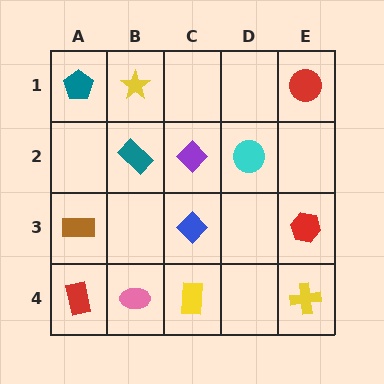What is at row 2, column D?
A cyan circle.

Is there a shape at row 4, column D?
No, that cell is empty.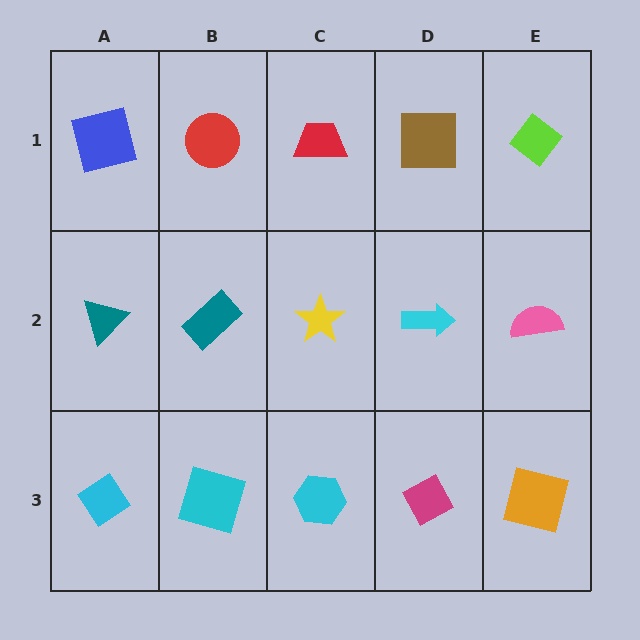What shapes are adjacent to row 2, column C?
A red trapezoid (row 1, column C), a cyan hexagon (row 3, column C), a teal rectangle (row 2, column B), a cyan arrow (row 2, column D).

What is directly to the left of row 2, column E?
A cyan arrow.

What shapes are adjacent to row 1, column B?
A teal rectangle (row 2, column B), a blue square (row 1, column A), a red trapezoid (row 1, column C).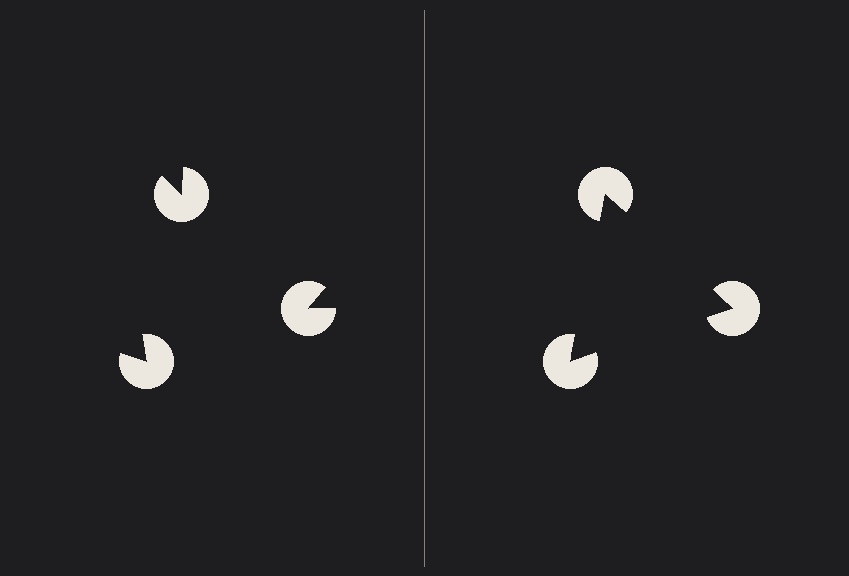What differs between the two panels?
The pac-man discs are positioned identically on both sides; only the wedge orientations differ. On the right they align to a triangle; on the left they are misaligned.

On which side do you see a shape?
An illusory triangle appears on the right side. On the left side the wedge cuts are rotated, so no coherent shape forms.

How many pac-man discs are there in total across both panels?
6 — 3 on each side.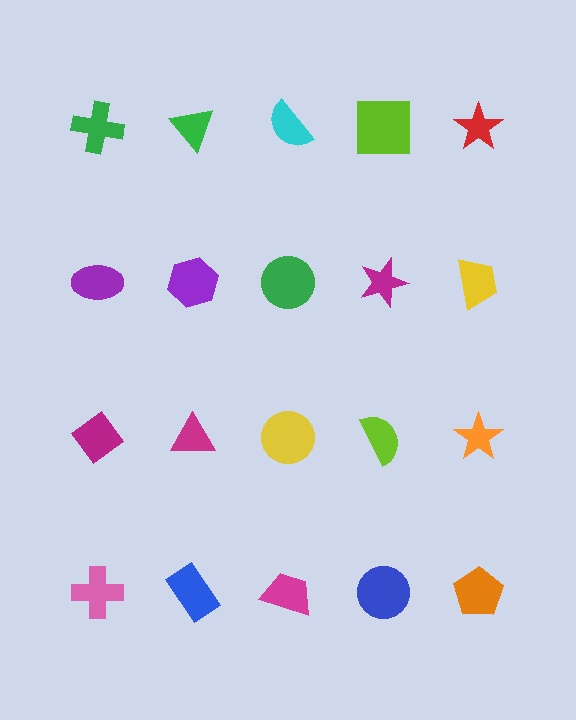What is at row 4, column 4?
A blue circle.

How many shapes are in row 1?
5 shapes.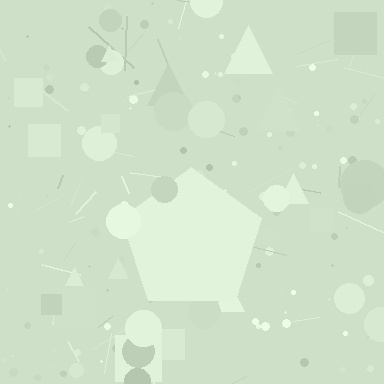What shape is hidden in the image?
A pentagon is hidden in the image.